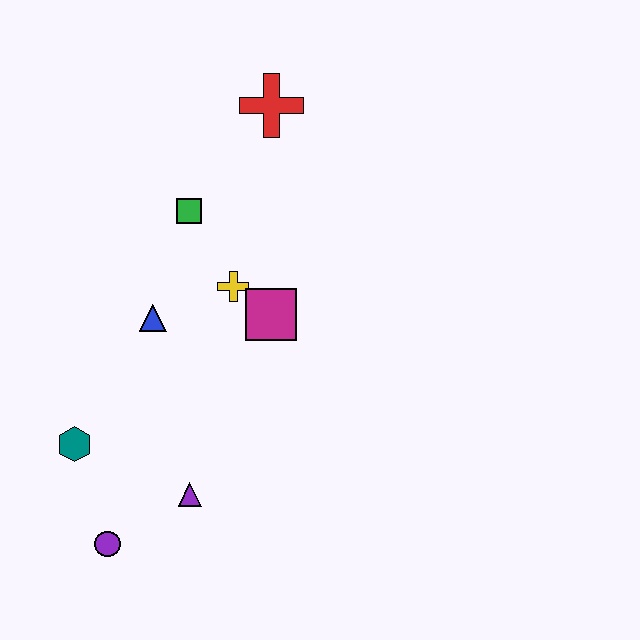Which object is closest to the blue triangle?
The yellow cross is closest to the blue triangle.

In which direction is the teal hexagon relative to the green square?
The teal hexagon is below the green square.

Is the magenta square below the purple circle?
No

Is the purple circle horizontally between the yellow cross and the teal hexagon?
Yes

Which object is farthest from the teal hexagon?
The red cross is farthest from the teal hexagon.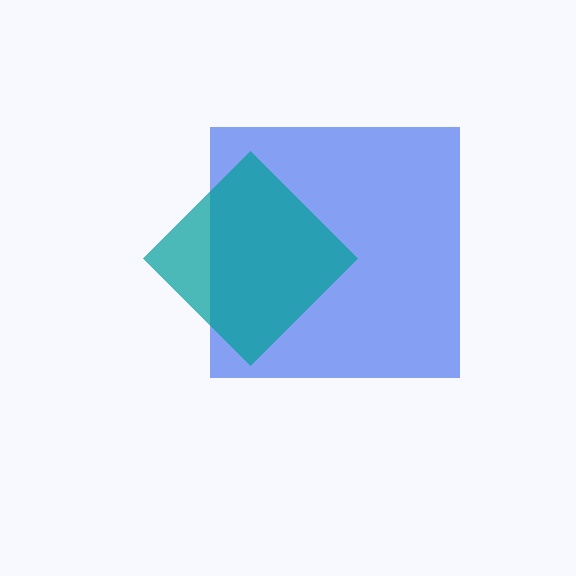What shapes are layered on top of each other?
The layered shapes are: a blue square, a teal diamond.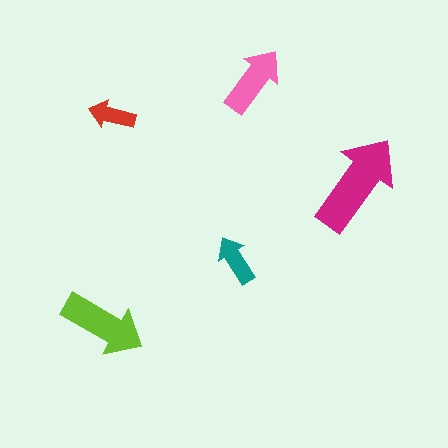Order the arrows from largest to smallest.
the magenta one, the lime one, the pink one, the teal one, the red one.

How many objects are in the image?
There are 5 objects in the image.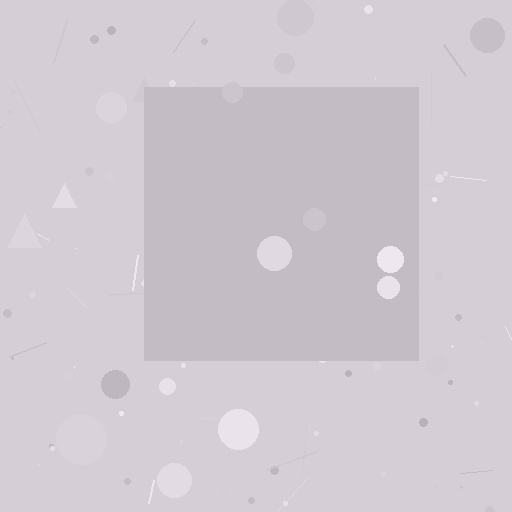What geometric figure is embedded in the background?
A square is embedded in the background.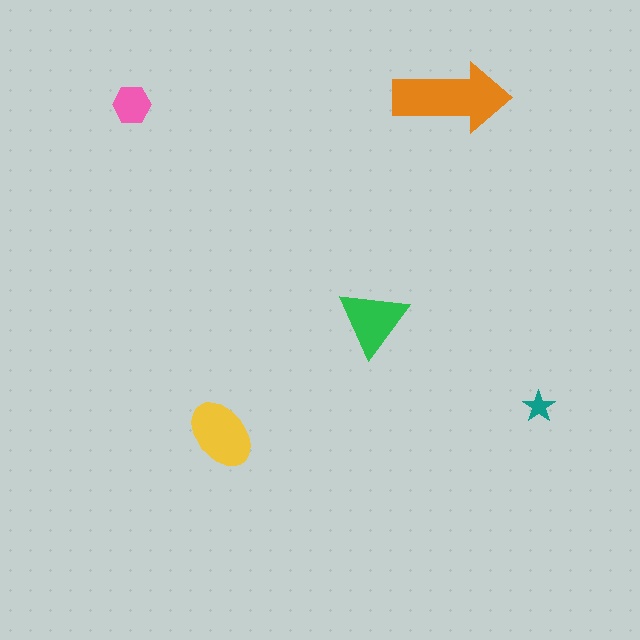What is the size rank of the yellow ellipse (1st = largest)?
2nd.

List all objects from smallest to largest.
The teal star, the pink hexagon, the green triangle, the yellow ellipse, the orange arrow.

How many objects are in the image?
There are 5 objects in the image.